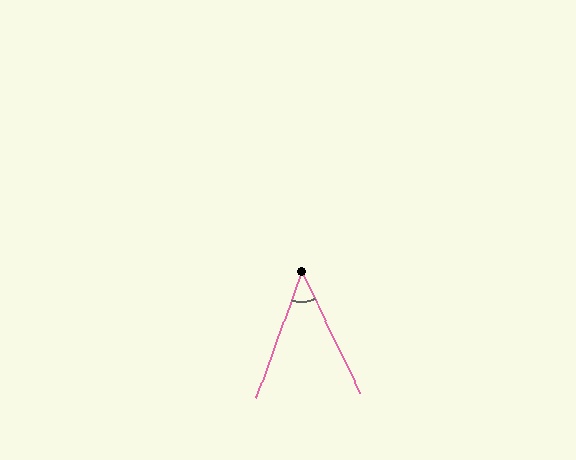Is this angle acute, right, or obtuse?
It is acute.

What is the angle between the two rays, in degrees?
Approximately 45 degrees.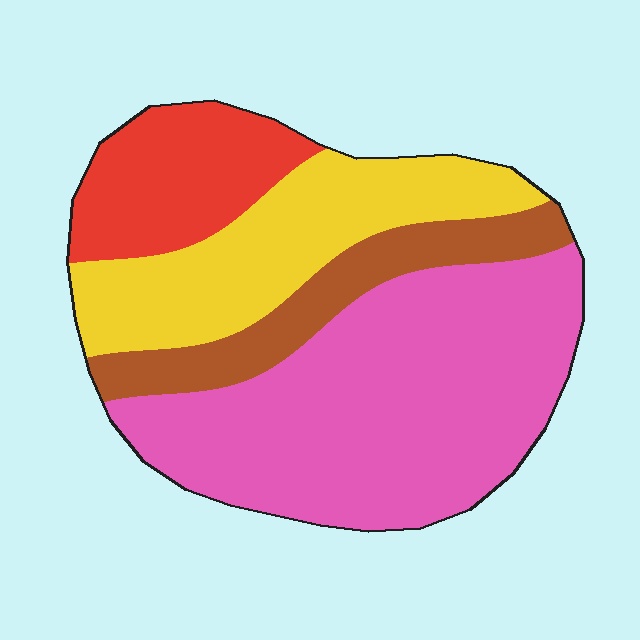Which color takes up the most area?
Pink, at roughly 45%.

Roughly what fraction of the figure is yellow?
Yellow covers roughly 25% of the figure.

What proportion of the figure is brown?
Brown covers 14% of the figure.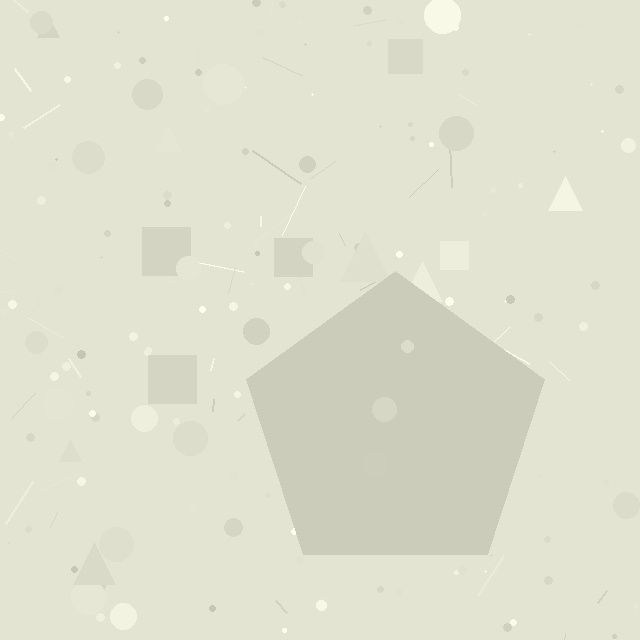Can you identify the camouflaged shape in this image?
The camouflaged shape is a pentagon.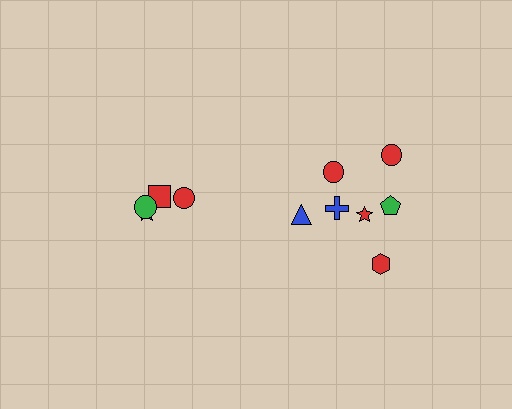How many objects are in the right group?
There are 7 objects.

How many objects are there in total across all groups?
There are 11 objects.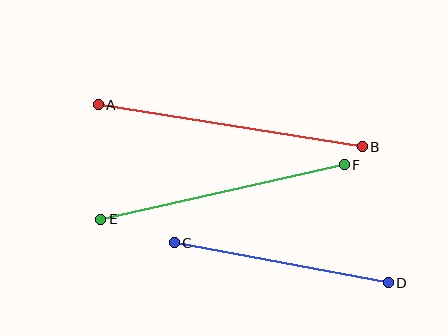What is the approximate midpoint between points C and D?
The midpoint is at approximately (281, 263) pixels.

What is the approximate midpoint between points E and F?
The midpoint is at approximately (222, 192) pixels.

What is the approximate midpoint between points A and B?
The midpoint is at approximately (230, 126) pixels.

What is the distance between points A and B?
The distance is approximately 267 pixels.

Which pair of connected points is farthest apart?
Points A and B are farthest apart.